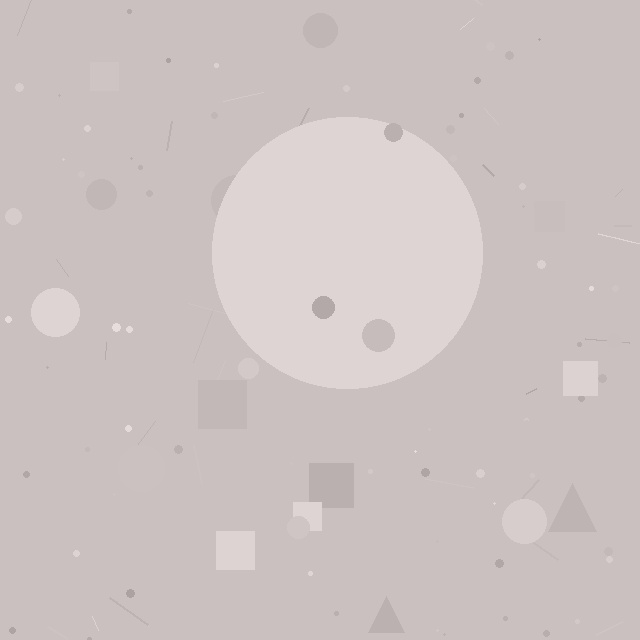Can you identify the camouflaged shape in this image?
The camouflaged shape is a circle.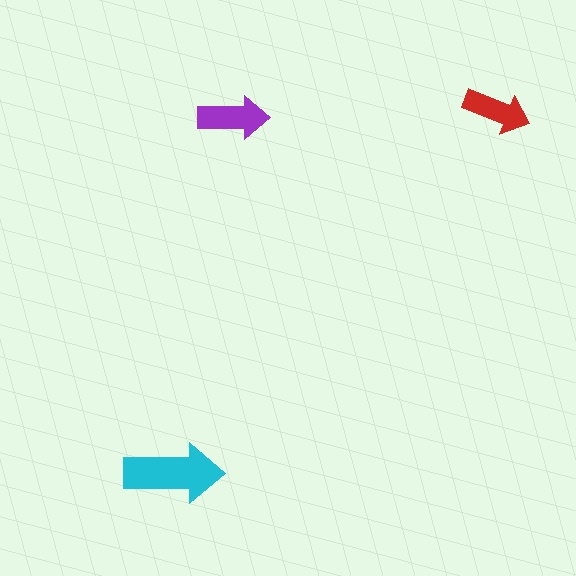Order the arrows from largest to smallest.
the cyan one, the purple one, the red one.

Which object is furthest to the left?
The cyan arrow is leftmost.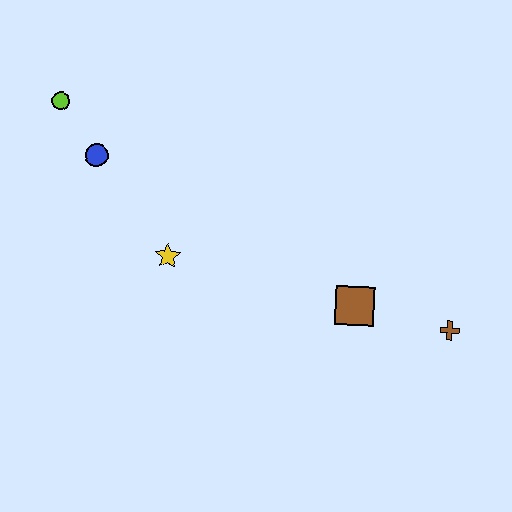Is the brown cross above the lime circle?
No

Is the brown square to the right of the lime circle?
Yes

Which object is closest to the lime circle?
The blue circle is closest to the lime circle.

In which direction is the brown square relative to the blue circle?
The brown square is to the right of the blue circle.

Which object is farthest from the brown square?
The lime circle is farthest from the brown square.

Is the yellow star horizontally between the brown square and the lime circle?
Yes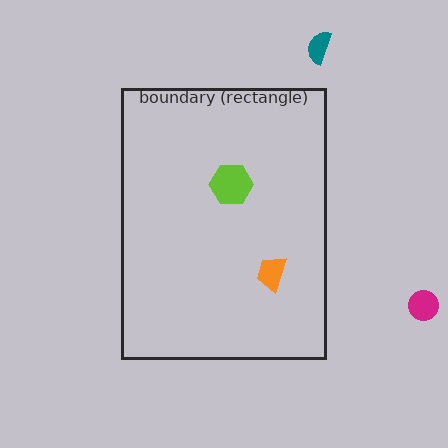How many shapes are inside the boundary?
2 inside, 2 outside.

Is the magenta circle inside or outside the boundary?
Outside.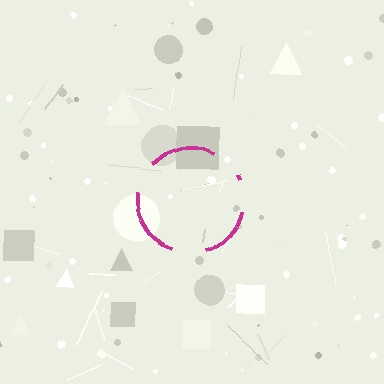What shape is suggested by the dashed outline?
The dashed outline suggests a circle.